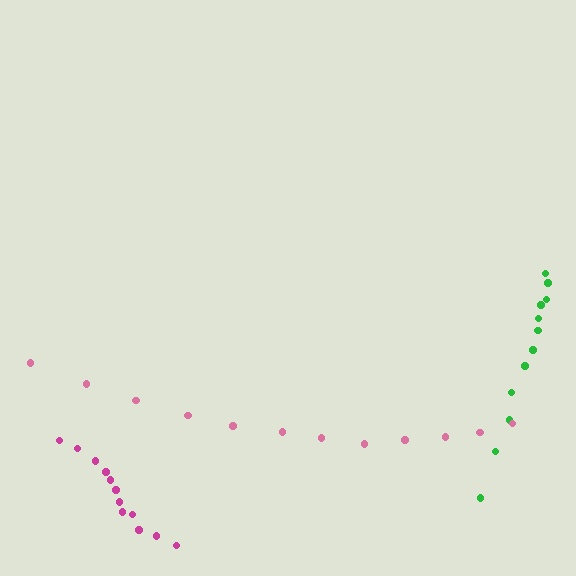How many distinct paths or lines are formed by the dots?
There are 3 distinct paths.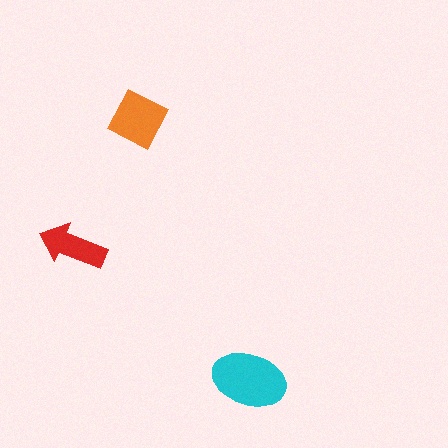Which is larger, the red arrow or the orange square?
The orange square.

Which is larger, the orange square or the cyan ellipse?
The cyan ellipse.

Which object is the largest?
The cyan ellipse.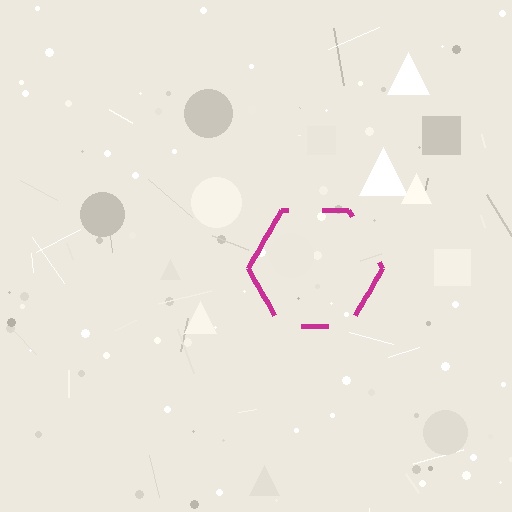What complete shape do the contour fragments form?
The contour fragments form a hexagon.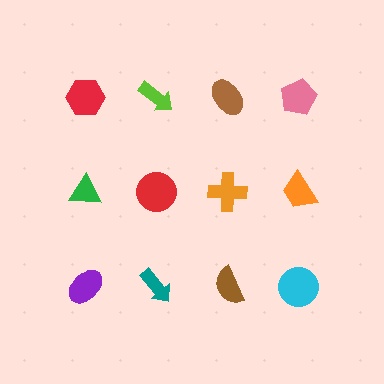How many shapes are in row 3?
4 shapes.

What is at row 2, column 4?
An orange trapezoid.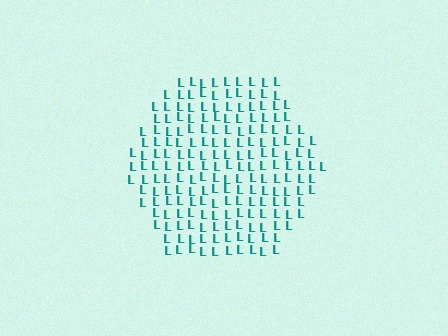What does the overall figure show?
The overall figure shows a hexagon.